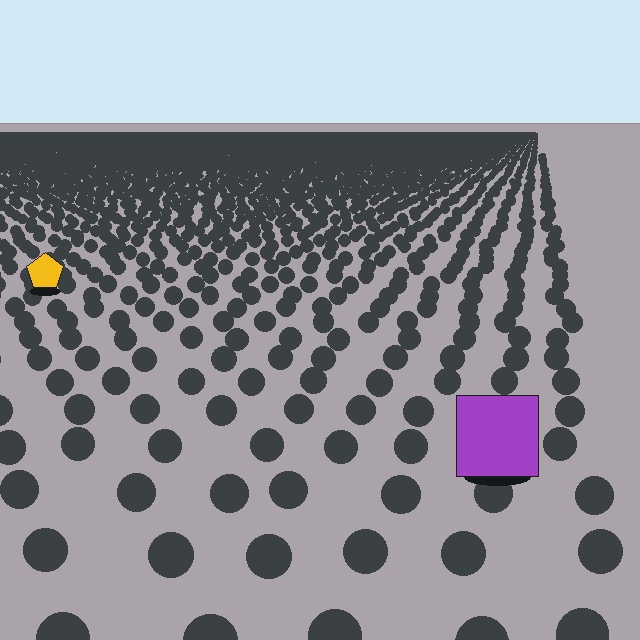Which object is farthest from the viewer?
The yellow pentagon is farthest from the viewer. It appears smaller and the ground texture around it is denser.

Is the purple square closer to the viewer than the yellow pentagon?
Yes. The purple square is closer — you can tell from the texture gradient: the ground texture is coarser near it.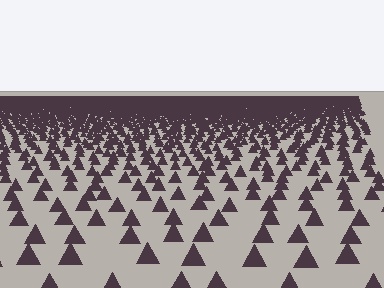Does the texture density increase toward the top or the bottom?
Density increases toward the top.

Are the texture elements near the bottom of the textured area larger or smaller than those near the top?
Larger. Near the bottom, elements are closer to the viewer and appear at a bigger on-screen size.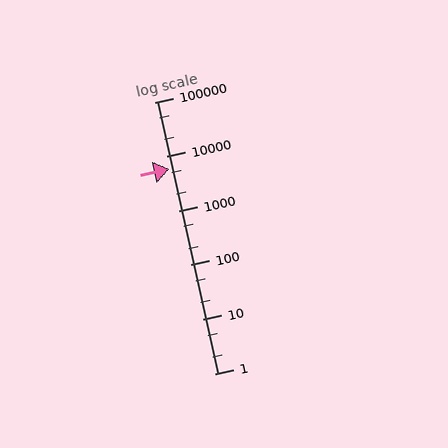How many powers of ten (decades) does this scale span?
The scale spans 5 decades, from 1 to 100000.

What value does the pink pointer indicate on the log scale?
The pointer indicates approximately 5800.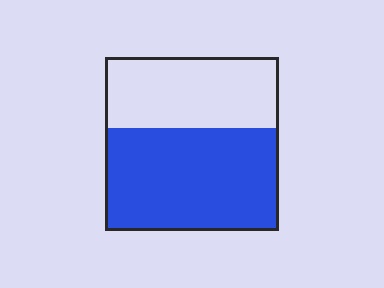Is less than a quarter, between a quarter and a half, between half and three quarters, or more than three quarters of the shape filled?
Between half and three quarters.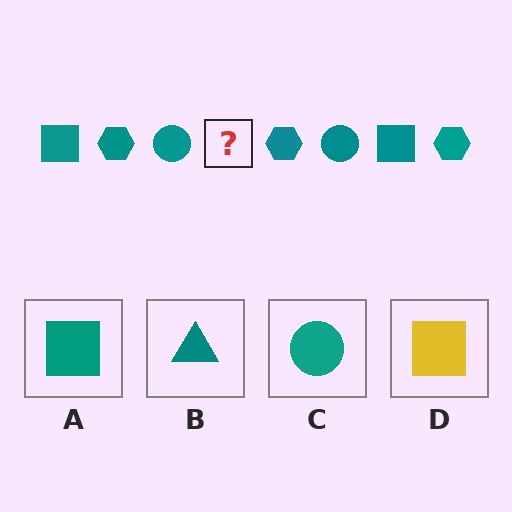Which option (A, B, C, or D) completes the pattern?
A.